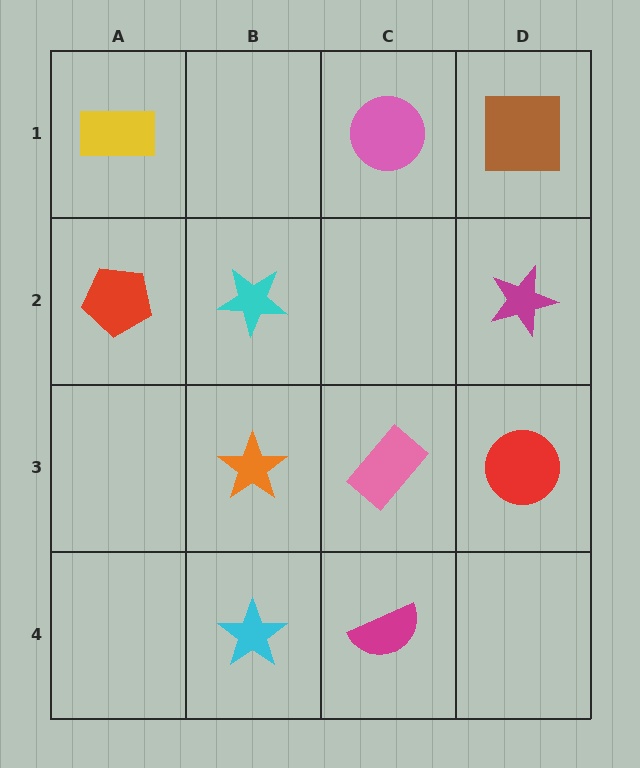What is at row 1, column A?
A yellow rectangle.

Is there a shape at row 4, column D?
No, that cell is empty.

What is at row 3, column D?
A red circle.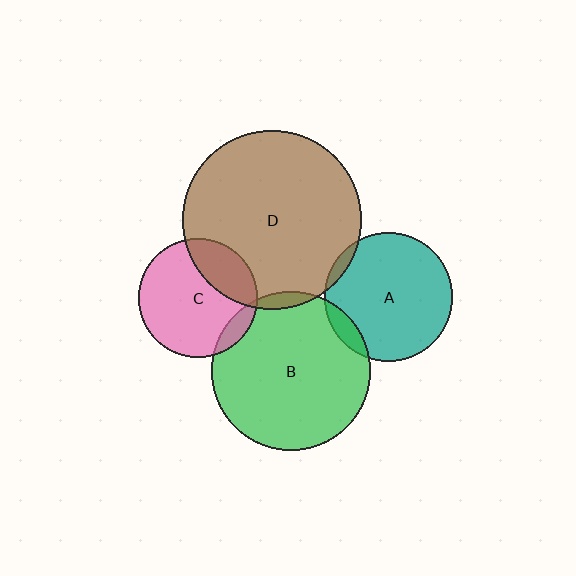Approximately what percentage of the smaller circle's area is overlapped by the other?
Approximately 10%.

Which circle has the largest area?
Circle D (brown).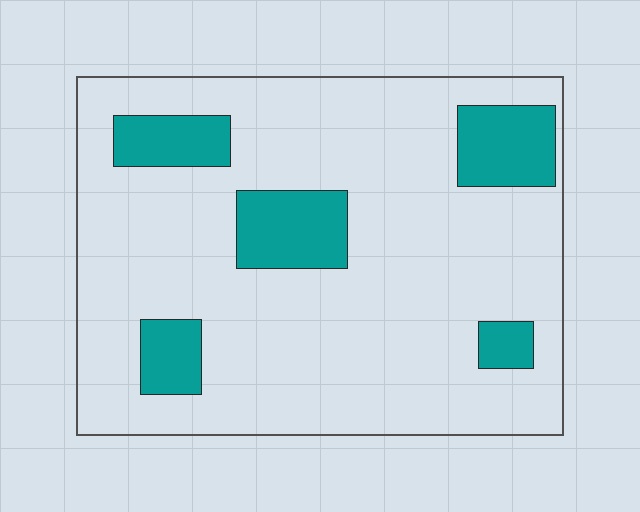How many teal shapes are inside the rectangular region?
5.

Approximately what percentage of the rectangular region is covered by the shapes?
Approximately 15%.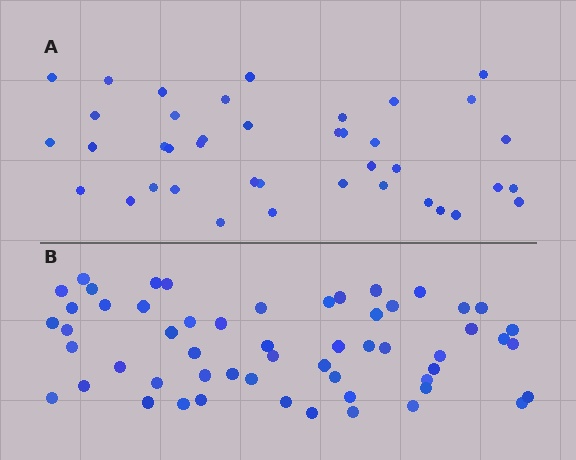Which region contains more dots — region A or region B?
Region B (the bottom region) has more dots.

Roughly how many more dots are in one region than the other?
Region B has approximately 15 more dots than region A.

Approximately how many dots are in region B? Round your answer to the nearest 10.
About 60 dots. (The exact count is 56, which rounds to 60.)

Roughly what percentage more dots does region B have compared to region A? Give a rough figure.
About 40% more.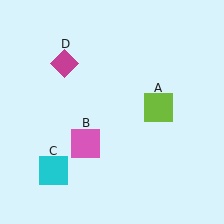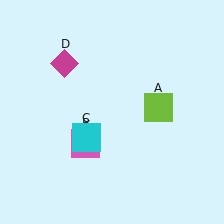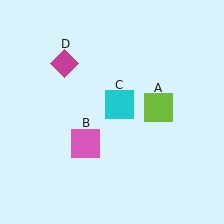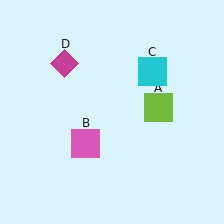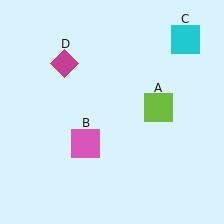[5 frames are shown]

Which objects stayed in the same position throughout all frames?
Lime square (object A) and pink square (object B) and magenta diamond (object D) remained stationary.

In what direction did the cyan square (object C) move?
The cyan square (object C) moved up and to the right.